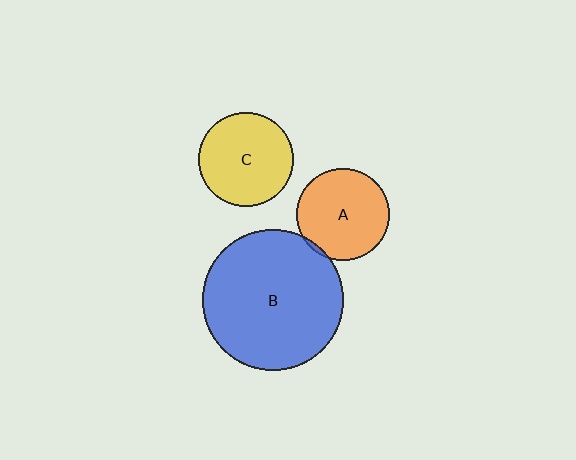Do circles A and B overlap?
Yes.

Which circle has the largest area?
Circle B (blue).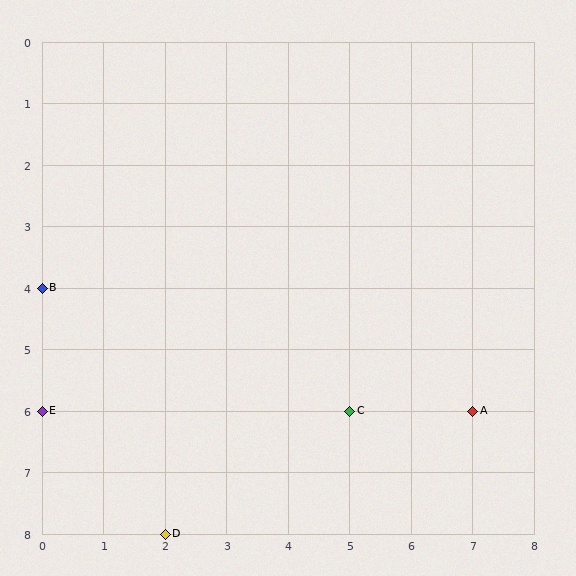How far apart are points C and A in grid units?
Points C and A are 2 columns apart.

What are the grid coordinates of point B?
Point B is at grid coordinates (0, 4).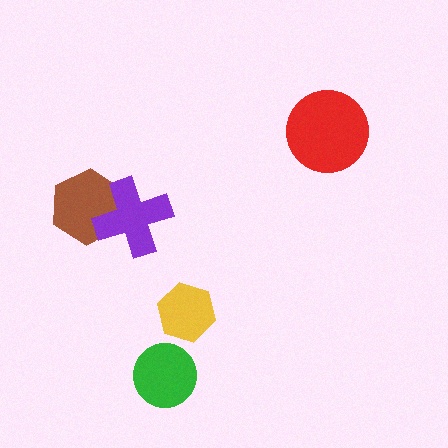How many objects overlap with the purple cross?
1 object overlaps with the purple cross.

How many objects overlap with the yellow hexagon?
0 objects overlap with the yellow hexagon.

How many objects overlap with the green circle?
0 objects overlap with the green circle.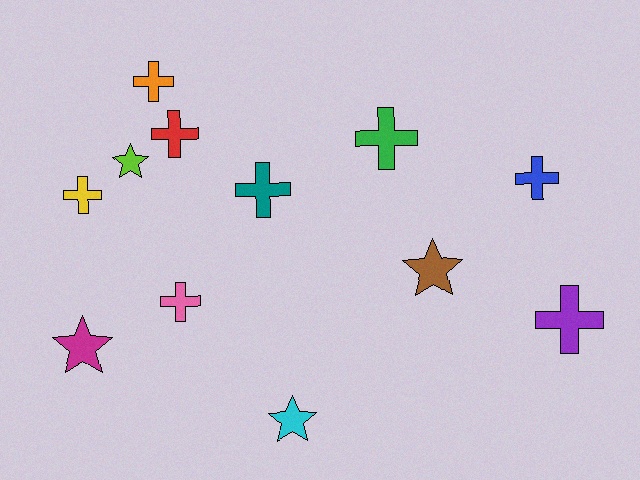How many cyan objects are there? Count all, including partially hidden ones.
There is 1 cyan object.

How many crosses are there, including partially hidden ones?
There are 8 crosses.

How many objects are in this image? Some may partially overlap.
There are 12 objects.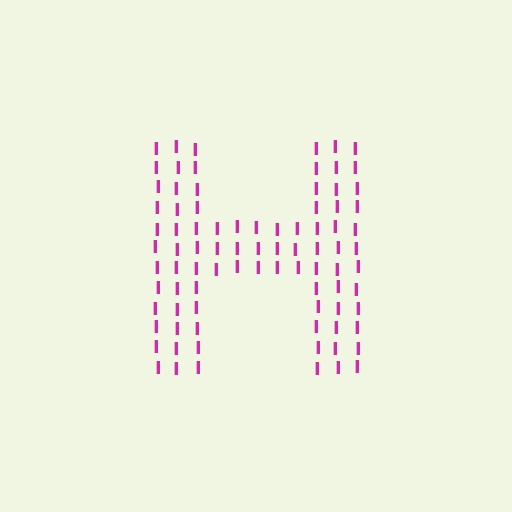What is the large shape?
The large shape is the letter H.